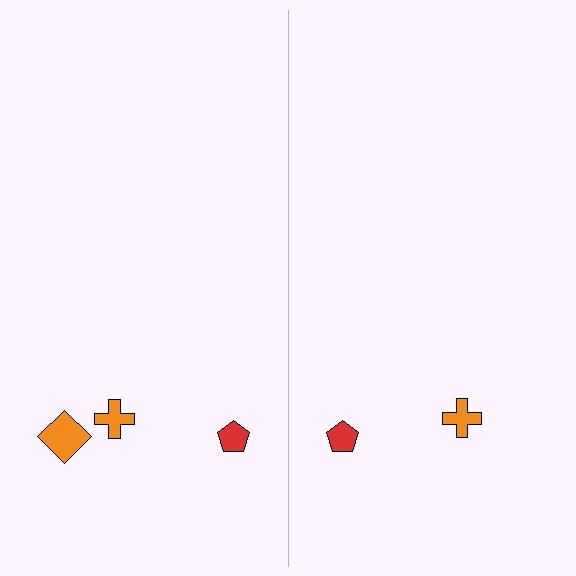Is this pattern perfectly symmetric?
No, the pattern is not perfectly symmetric. A orange diamond is missing from the right side.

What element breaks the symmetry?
A orange diamond is missing from the right side.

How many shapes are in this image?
There are 5 shapes in this image.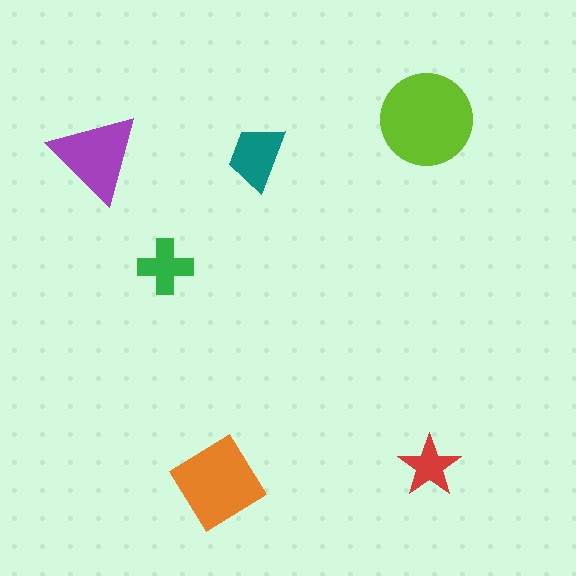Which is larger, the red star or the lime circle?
The lime circle.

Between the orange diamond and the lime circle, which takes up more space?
The lime circle.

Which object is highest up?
The lime circle is topmost.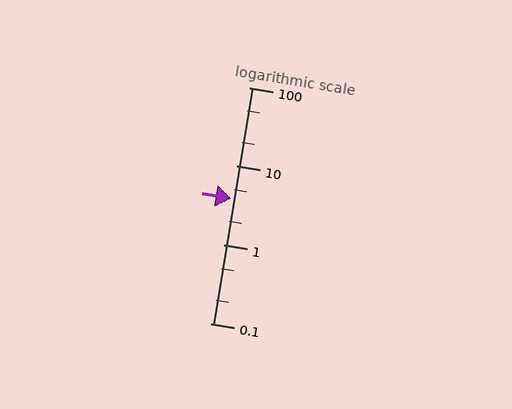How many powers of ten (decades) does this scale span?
The scale spans 3 decades, from 0.1 to 100.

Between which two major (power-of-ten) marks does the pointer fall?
The pointer is between 1 and 10.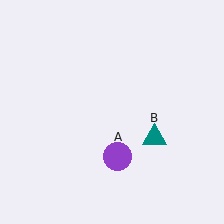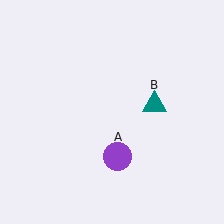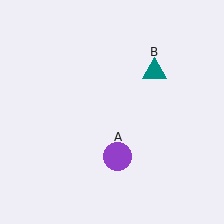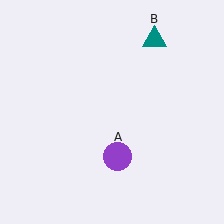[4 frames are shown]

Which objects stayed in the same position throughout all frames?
Purple circle (object A) remained stationary.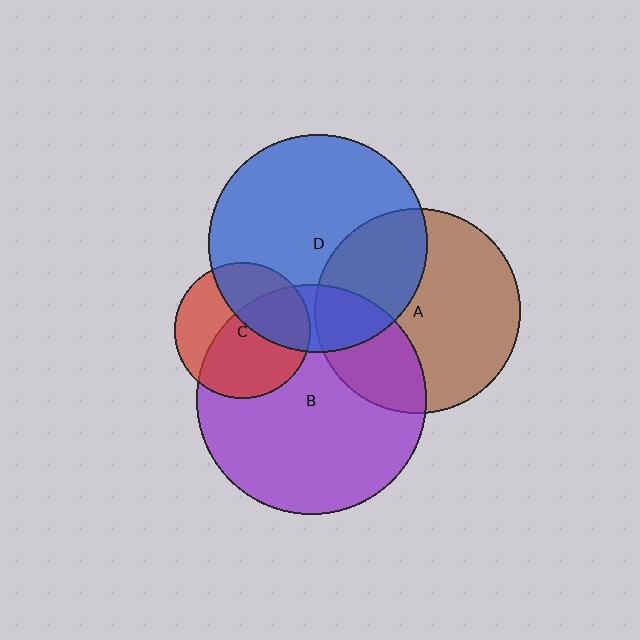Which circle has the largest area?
Circle B (purple).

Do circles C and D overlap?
Yes.